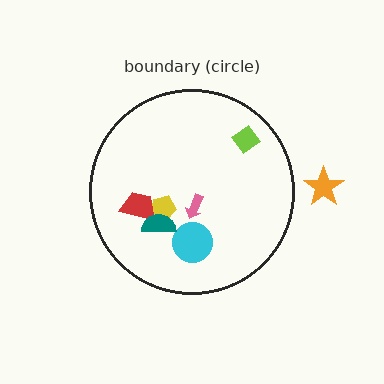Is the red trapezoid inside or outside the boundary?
Inside.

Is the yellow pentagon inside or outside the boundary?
Inside.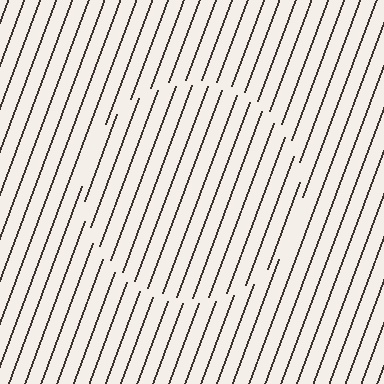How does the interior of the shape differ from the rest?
The interior of the shape contains the same grating, shifted by half a period — the contour is defined by the phase discontinuity where line-ends from the inner and outer gratings abut.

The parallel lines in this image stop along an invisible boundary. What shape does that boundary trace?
An illusory circle. The interior of the shape contains the same grating, shifted by half a period — the contour is defined by the phase discontinuity where line-ends from the inner and outer gratings abut.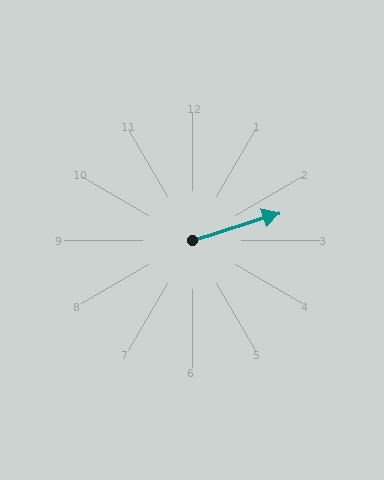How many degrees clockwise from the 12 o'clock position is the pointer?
Approximately 73 degrees.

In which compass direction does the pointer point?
East.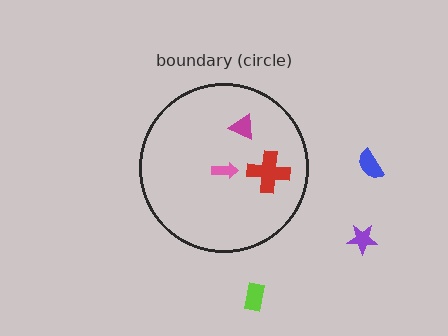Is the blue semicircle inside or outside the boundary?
Outside.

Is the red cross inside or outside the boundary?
Inside.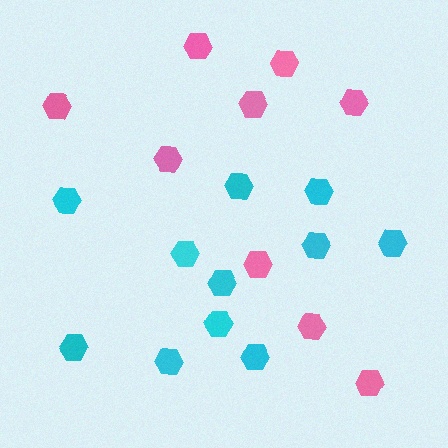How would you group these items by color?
There are 2 groups: one group of pink hexagons (9) and one group of cyan hexagons (11).